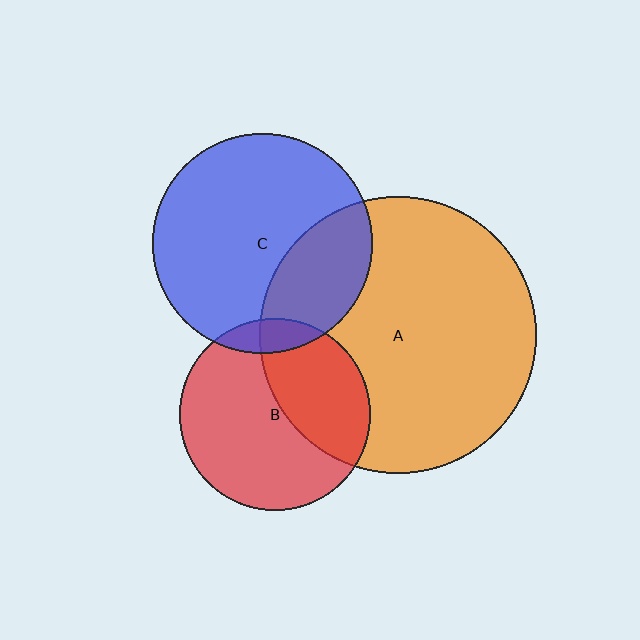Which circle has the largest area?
Circle A (orange).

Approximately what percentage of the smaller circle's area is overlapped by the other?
Approximately 35%.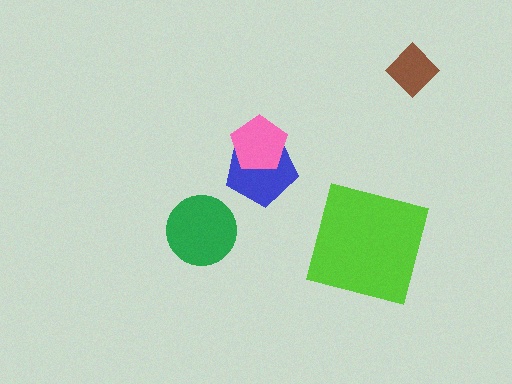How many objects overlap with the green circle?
0 objects overlap with the green circle.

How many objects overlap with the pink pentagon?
1 object overlaps with the pink pentagon.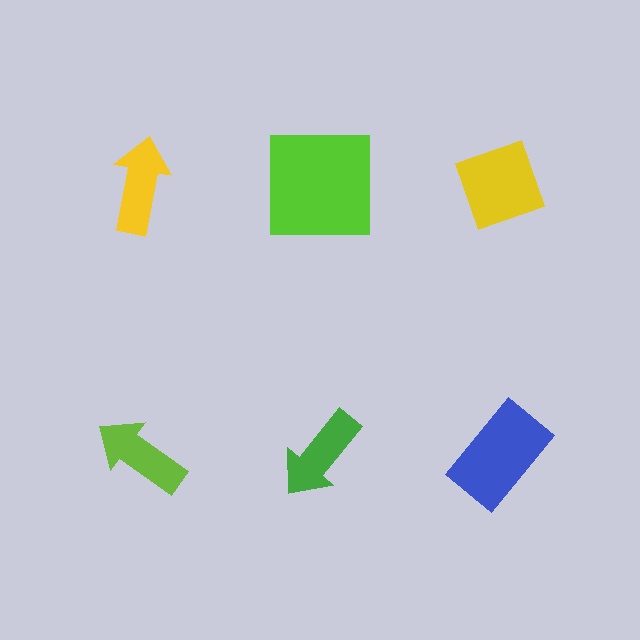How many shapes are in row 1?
3 shapes.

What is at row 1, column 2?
A lime square.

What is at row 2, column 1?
A lime arrow.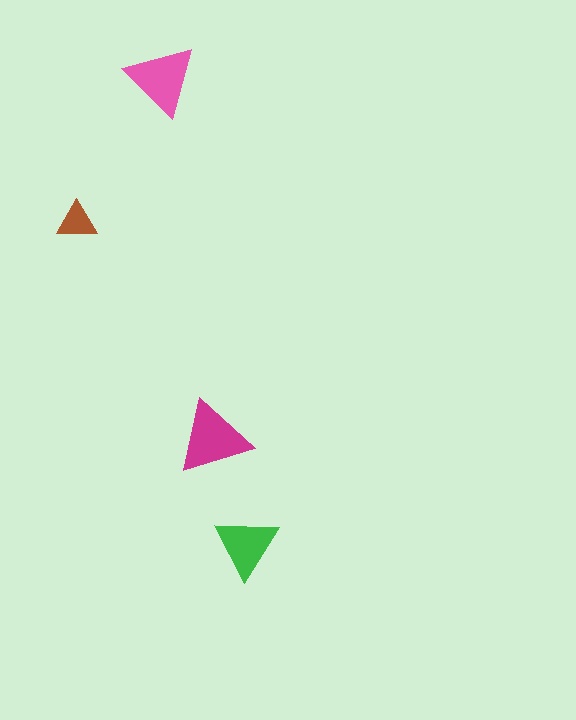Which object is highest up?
The pink triangle is topmost.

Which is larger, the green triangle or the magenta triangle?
The magenta one.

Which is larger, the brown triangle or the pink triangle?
The pink one.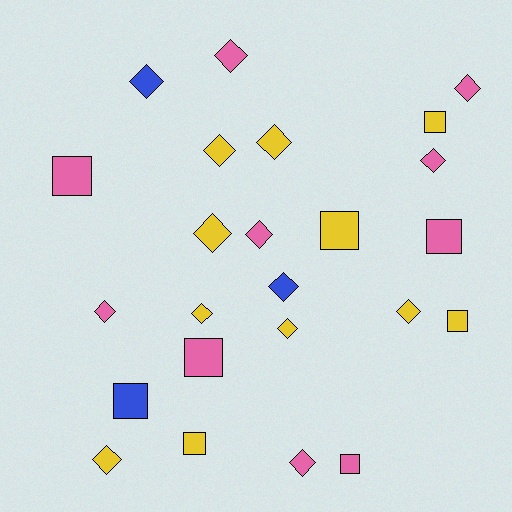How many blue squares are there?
There is 1 blue square.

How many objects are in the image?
There are 24 objects.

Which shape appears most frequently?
Diamond, with 15 objects.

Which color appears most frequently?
Yellow, with 11 objects.